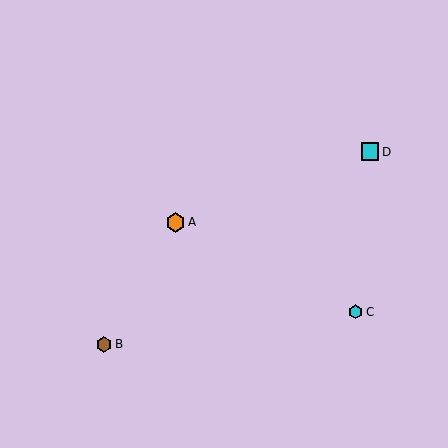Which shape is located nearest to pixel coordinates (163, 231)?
The orange hexagon (labeled A) at (175, 222) is nearest to that location.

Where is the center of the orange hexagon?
The center of the orange hexagon is at (175, 222).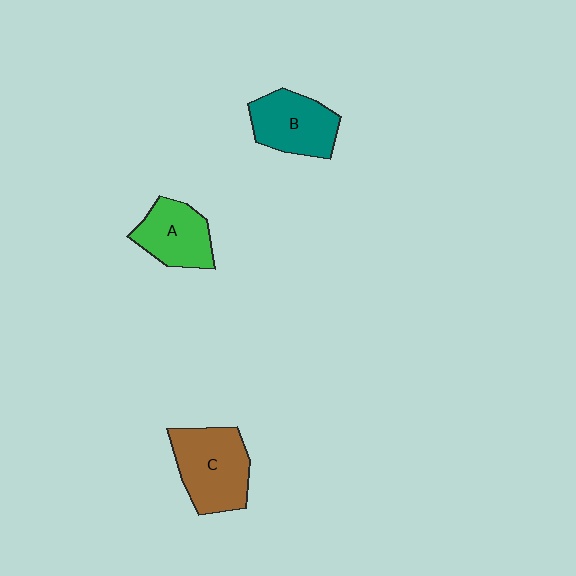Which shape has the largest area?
Shape C (brown).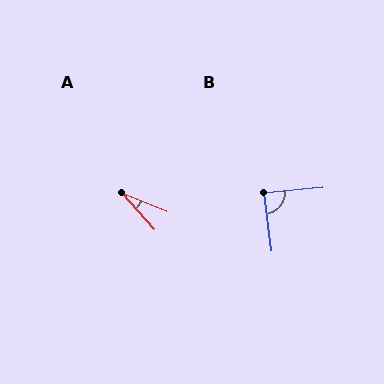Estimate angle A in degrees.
Approximately 25 degrees.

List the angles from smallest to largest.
A (25°), B (87°).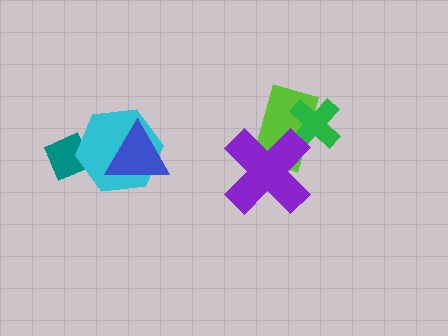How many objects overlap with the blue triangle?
1 object overlaps with the blue triangle.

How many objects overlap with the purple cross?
1 object overlaps with the purple cross.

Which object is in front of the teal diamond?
The cyan hexagon is in front of the teal diamond.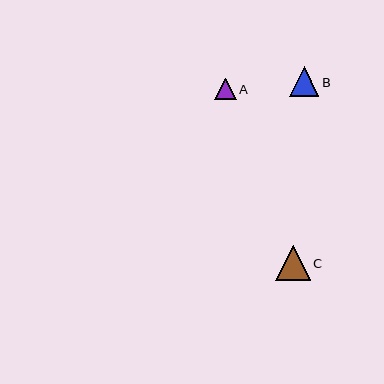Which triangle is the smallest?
Triangle A is the smallest with a size of approximately 21 pixels.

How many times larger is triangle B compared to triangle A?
Triangle B is approximately 1.4 times the size of triangle A.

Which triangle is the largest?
Triangle C is the largest with a size of approximately 35 pixels.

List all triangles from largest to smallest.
From largest to smallest: C, B, A.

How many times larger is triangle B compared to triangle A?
Triangle B is approximately 1.4 times the size of triangle A.